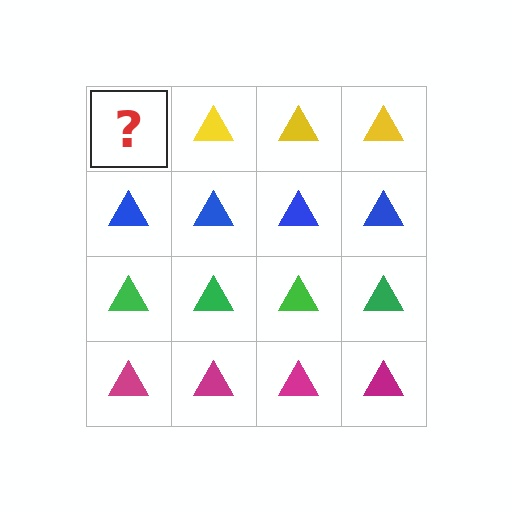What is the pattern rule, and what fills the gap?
The rule is that each row has a consistent color. The gap should be filled with a yellow triangle.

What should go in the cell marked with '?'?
The missing cell should contain a yellow triangle.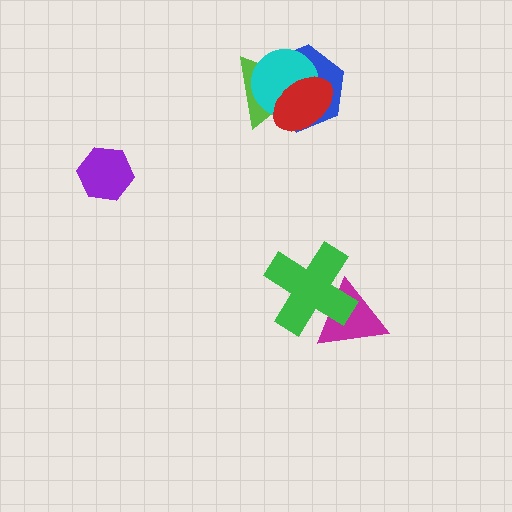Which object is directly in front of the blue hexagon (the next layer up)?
The lime triangle is directly in front of the blue hexagon.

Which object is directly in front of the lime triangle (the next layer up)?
The cyan circle is directly in front of the lime triangle.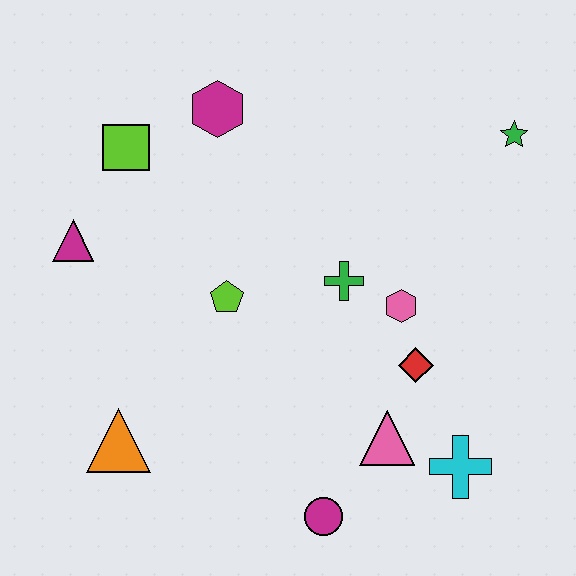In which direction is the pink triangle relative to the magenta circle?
The pink triangle is above the magenta circle.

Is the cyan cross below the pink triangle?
Yes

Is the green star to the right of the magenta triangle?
Yes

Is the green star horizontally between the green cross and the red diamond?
No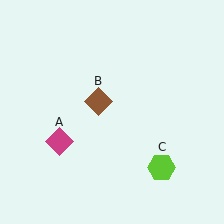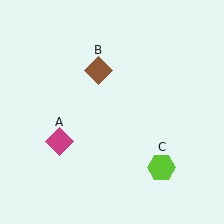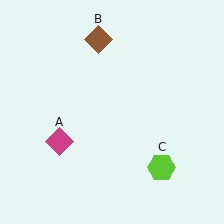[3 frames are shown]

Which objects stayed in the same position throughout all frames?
Magenta diamond (object A) and lime hexagon (object C) remained stationary.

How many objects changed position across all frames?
1 object changed position: brown diamond (object B).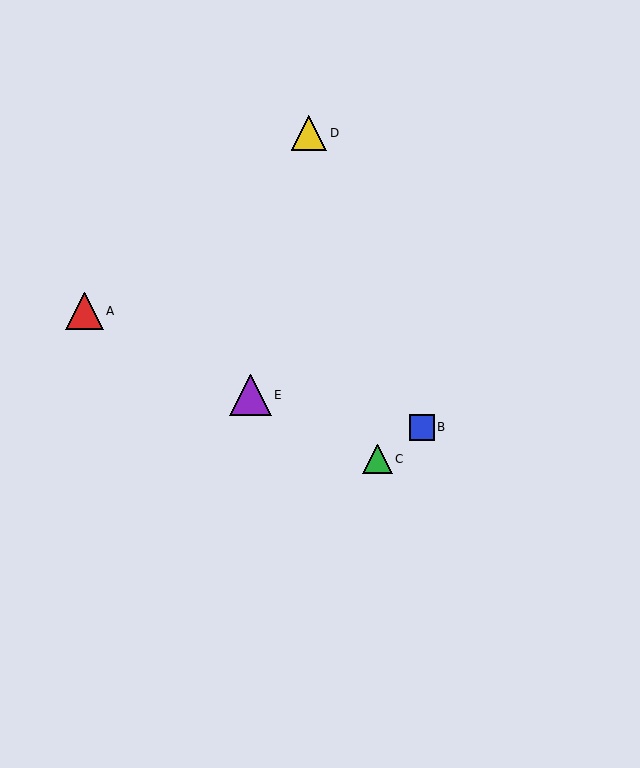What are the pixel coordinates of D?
Object D is at (309, 133).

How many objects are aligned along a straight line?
3 objects (A, C, E) are aligned along a straight line.